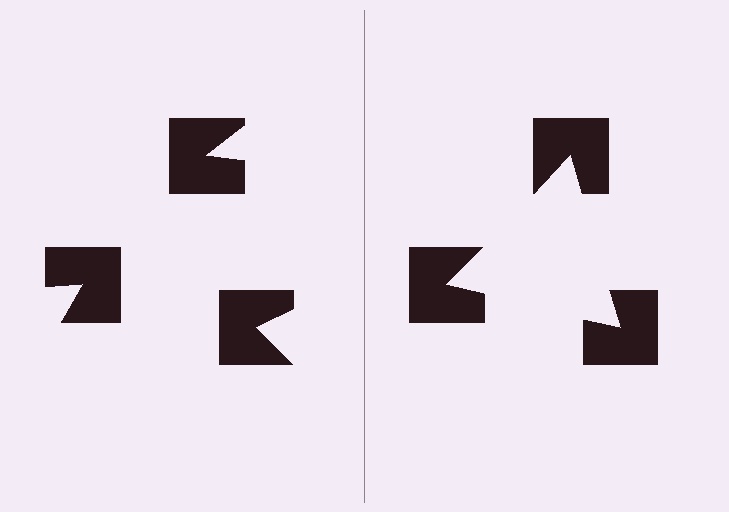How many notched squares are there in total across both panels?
6 — 3 on each side.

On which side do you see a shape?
An illusory triangle appears on the right side. On the left side the wedge cuts are rotated, so no coherent shape forms.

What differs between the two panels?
The notched squares are positioned identically on both sides; only the wedge orientations differ. On the right they align to a triangle; on the left they are misaligned.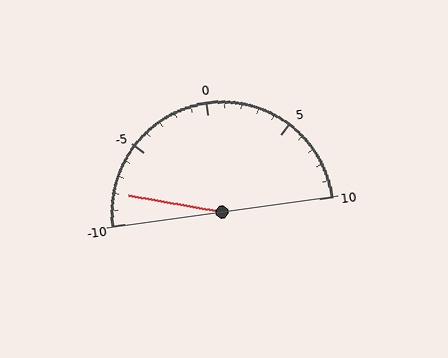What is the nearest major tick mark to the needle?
The nearest major tick mark is -10.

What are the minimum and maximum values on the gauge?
The gauge ranges from -10 to 10.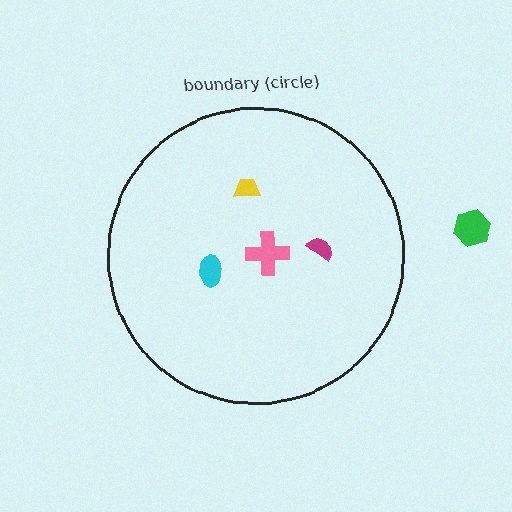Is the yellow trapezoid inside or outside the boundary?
Inside.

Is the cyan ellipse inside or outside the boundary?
Inside.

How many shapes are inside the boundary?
4 inside, 1 outside.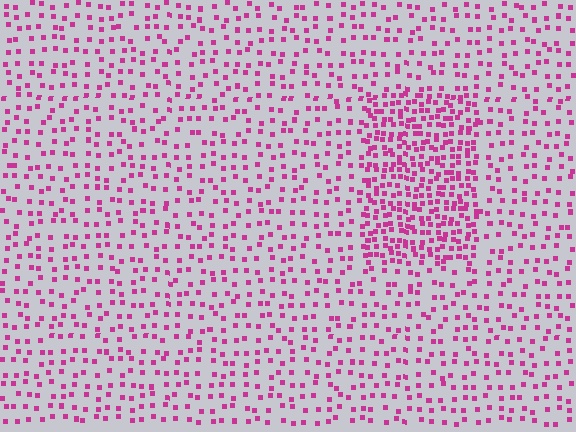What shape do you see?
I see a rectangle.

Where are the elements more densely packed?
The elements are more densely packed inside the rectangle boundary.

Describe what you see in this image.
The image contains small magenta elements arranged at two different densities. A rectangle-shaped region is visible where the elements are more densely packed than the surrounding area.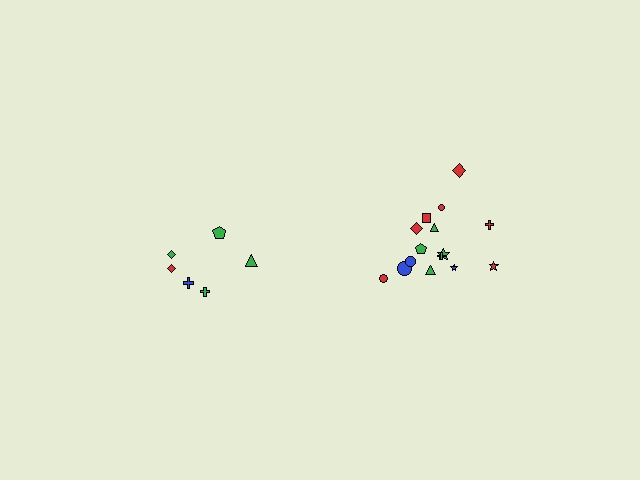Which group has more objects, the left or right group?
The right group.